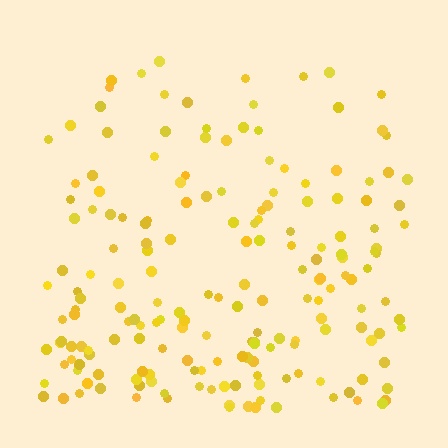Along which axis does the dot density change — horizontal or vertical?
Vertical.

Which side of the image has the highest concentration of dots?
The bottom.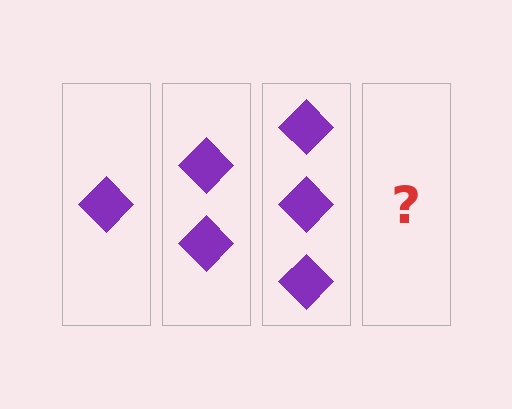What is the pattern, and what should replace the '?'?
The pattern is that each step adds one more diamond. The '?' should be 4 diamonds.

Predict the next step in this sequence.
The next step is 4 diamonds.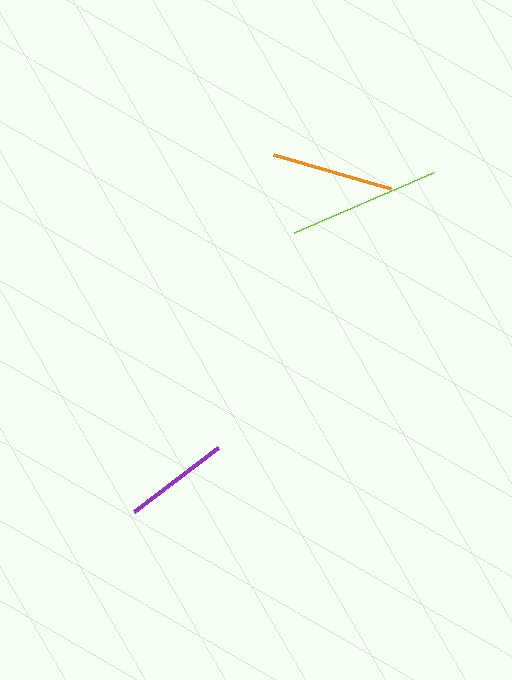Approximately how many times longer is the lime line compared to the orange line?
The lime line is approximately 1.2 times the length of the orange line.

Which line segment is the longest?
The lime line is the longest at approximately 151 pixels.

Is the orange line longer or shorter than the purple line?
The orange line is longer than the purple line.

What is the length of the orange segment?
The orange segment is approximately 122 pixels long.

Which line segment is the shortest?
The purple line is the shortest at approximately 105 pixels.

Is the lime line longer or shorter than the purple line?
The lime line is longer than the purple line.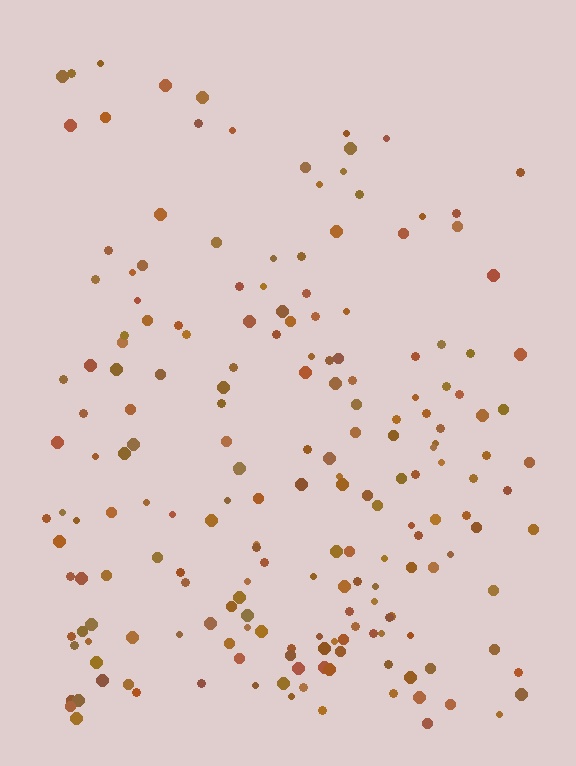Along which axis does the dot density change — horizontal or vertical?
Vertical.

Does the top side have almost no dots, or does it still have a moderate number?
Still a moderate number, just noticeably fewer than the bottom.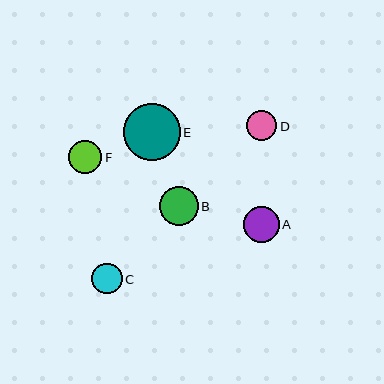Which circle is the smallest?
Circle D is the smallest with a size of approximately 30 pixels.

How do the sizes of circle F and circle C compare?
Circle F and circle C are approximately the same size.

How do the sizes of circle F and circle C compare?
Circle F and circle C are approximately the same size.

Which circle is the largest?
Circle E is the largest with a size of approximately 57 pixels.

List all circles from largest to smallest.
From largest to smallest: E, B, A, F, C, D.